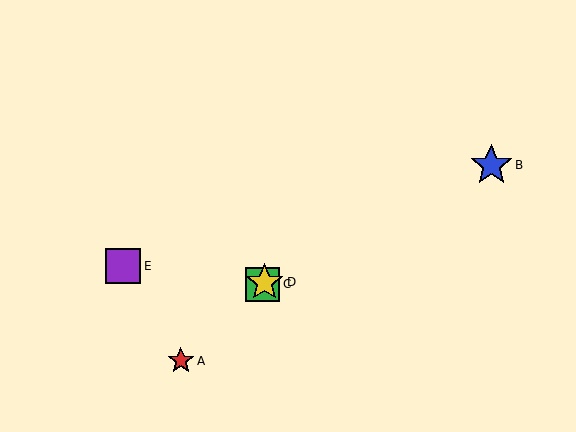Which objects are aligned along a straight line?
Objects A, C, D are aligned along a straight line.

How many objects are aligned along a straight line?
3 objects (A, C, D) are aligned along a straight line.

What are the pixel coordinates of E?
Object E is at (123, 266).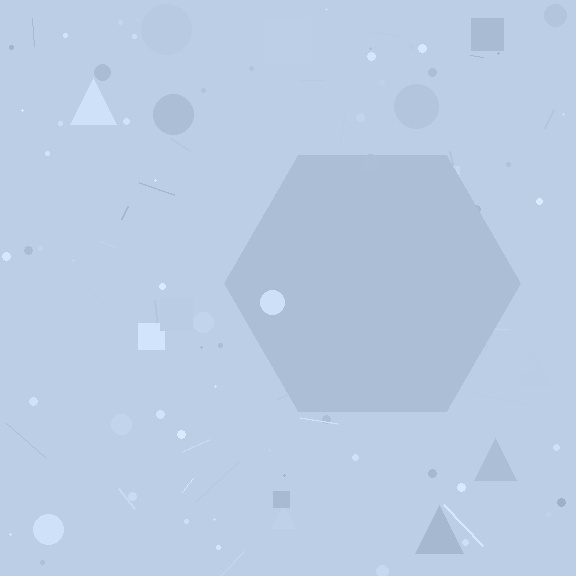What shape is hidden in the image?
A hexagon is hidden in the image.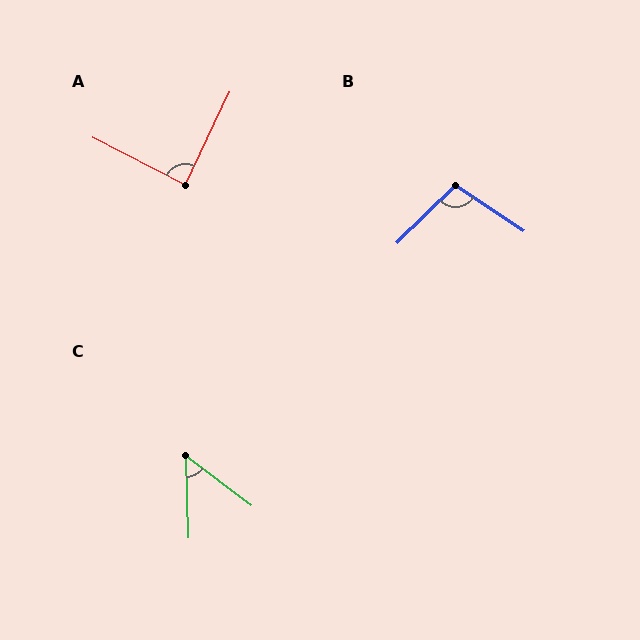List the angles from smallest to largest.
C (51°), A (88°), B (102°).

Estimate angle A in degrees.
Approximately 88 degrees.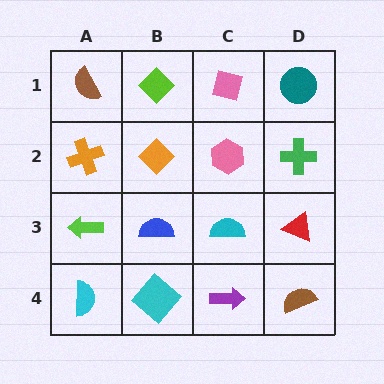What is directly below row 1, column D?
A green cross.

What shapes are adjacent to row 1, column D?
A green cross (row 2, column D), a pink square (row 1, column C).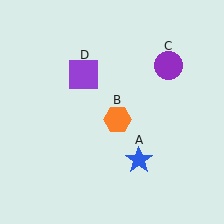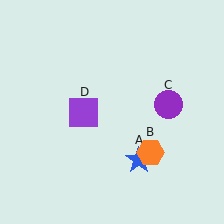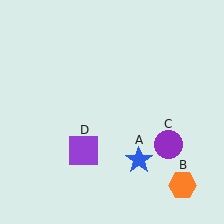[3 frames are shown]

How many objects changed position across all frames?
3 objects changed position: orange hexagon (object B), purple circle (object C), purple square (object D).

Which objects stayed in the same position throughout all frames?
Blue star (object A) remained stationary.